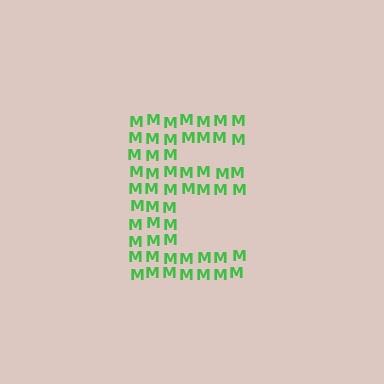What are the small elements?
The small elements are letter M's.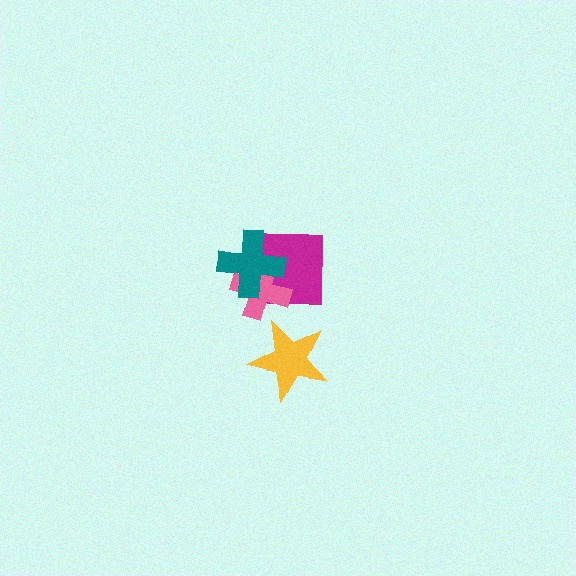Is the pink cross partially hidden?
Yes, it is partially covered by another shape.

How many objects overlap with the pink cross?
2 objects overlap with the pink cross.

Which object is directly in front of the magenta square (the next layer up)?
The pink cross is directly in front of the magenta square.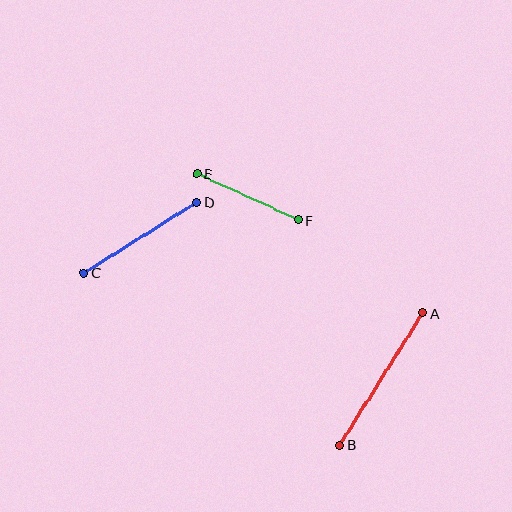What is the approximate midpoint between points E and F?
The midpoint is at approximately (247, 197) pixels.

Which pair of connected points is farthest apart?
Points A and B are farthest apart.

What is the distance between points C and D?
The distance is approximately 132 pixels.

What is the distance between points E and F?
The distance is approximately 111 pixels.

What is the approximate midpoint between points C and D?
The midpoint is at approximately (140, 238) pixels.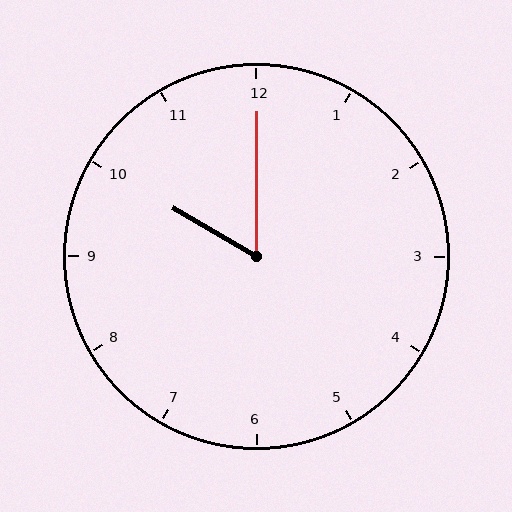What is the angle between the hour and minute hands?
Approximately 60 degrees.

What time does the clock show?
10:00.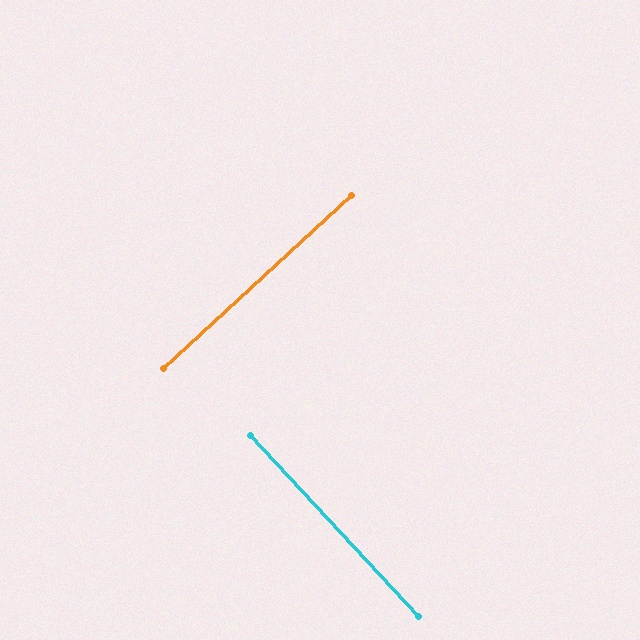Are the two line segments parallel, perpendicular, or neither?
Perpendicular — they meet at approximately 90°.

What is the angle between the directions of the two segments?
Approximately 90 degrees.